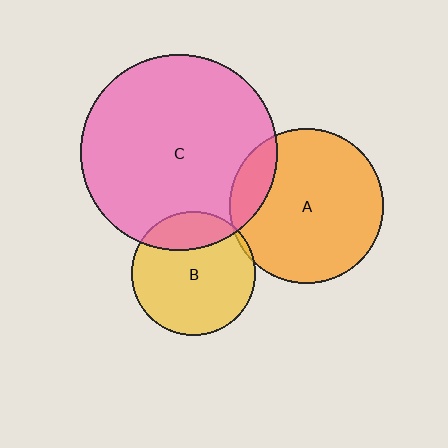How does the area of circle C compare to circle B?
Approximately 2.5 times.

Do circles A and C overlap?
Yes.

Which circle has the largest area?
Circle C (pink).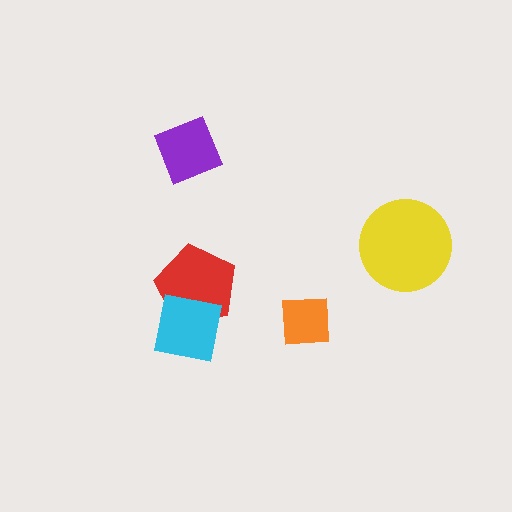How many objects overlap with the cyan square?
1 object overlaps with the cyan square.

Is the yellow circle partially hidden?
No, no other shape covers it.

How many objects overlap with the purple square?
0 objects overlap with the purple square.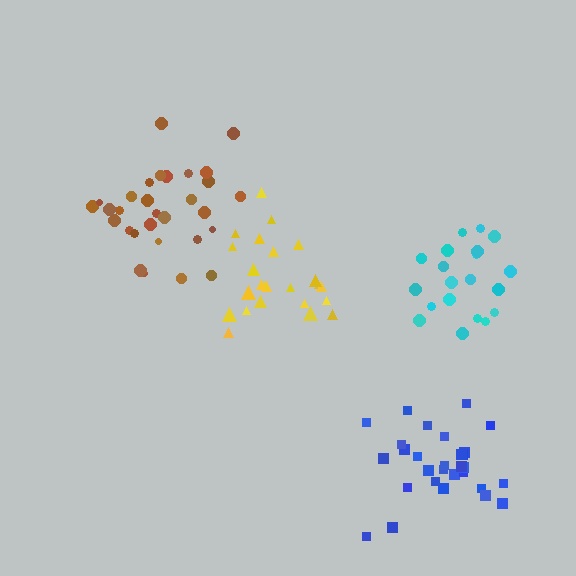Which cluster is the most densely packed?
Blue.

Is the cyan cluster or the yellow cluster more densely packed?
Cyan.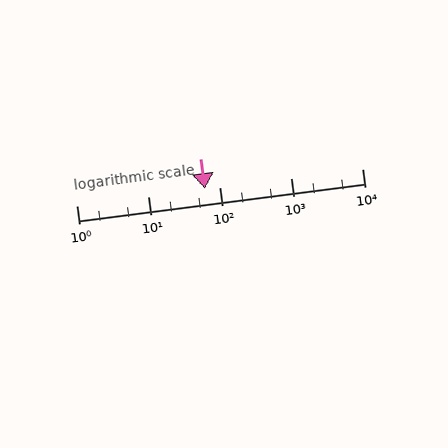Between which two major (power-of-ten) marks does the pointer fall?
The pointer is between 10 and 100.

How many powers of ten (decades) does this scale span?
The scale spans 4 decades, from 1 to 10000.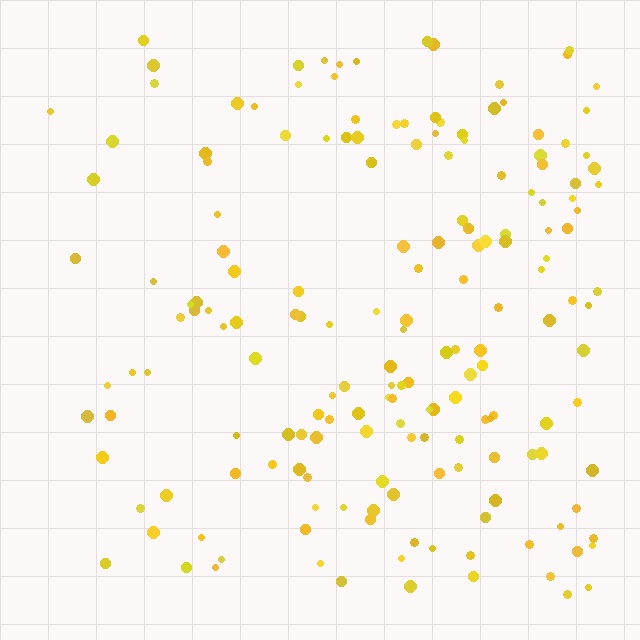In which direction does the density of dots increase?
From left to right, with the right side densest.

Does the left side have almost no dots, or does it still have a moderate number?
Still a moderate number, just noticeably fewer than the right.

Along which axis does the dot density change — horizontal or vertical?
Horizontal.